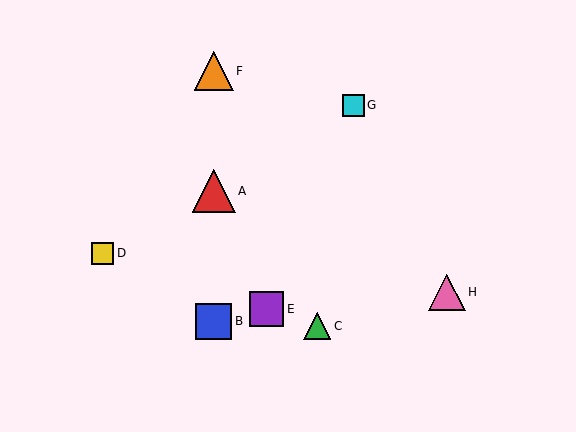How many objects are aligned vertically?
3 objects (A, B, F) are aligned vertically.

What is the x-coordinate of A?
Object A is at x≈214.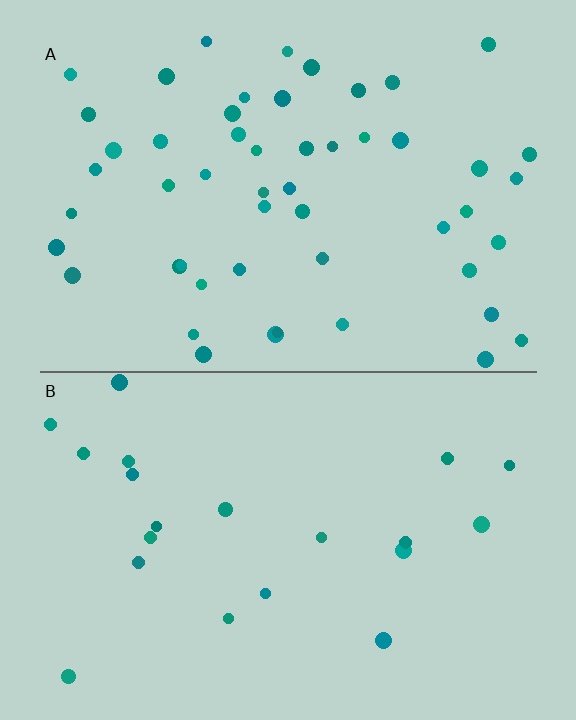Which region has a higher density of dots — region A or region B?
A (the top).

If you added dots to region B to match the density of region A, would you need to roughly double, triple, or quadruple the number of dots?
Approximately double.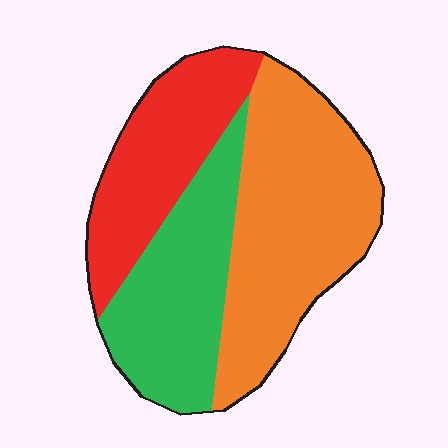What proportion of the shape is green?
Green takes up about one third (1/3) of the shape.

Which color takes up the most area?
Orange, at roughly 45%.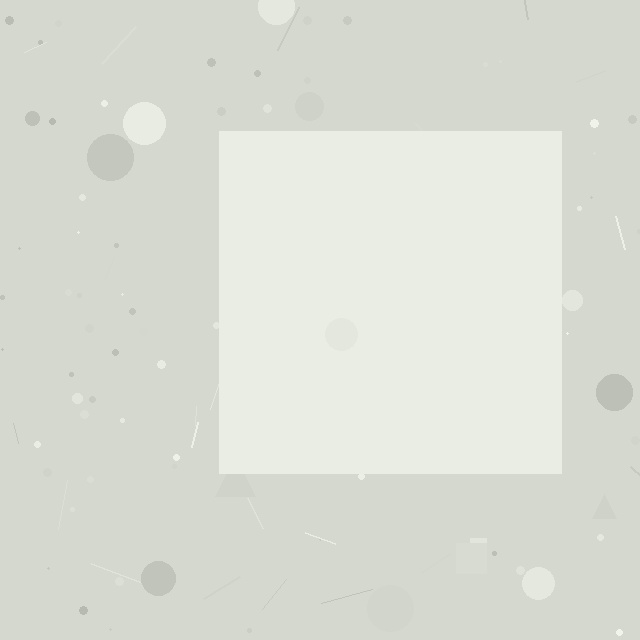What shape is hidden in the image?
A square is hidden in the image.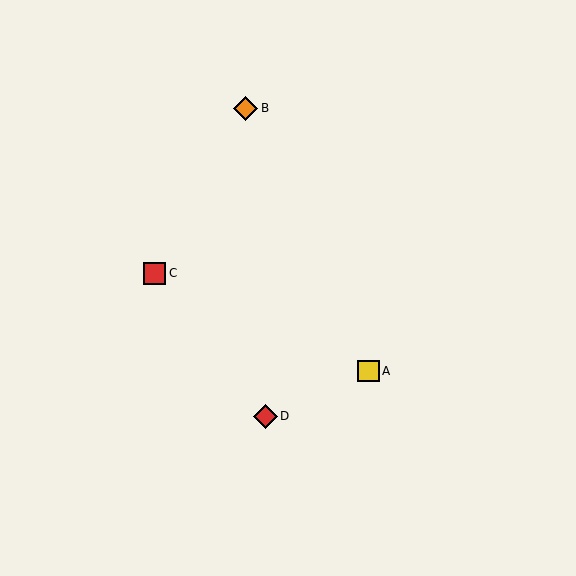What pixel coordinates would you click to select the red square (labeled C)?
Click at (155, 273) to select the red square C.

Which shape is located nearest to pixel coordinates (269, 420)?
The red diamond (labeled D) at (265, 416) is nearest to that location.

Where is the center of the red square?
The center of the red square is at (155, 273).